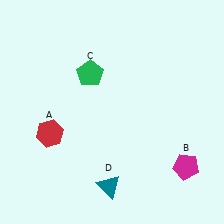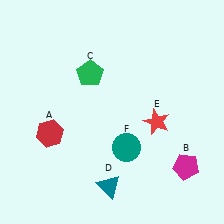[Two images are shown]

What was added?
A red star (E), a teal circle (F) were added in Image 2.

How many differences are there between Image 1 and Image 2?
There are 2 differences between the two images.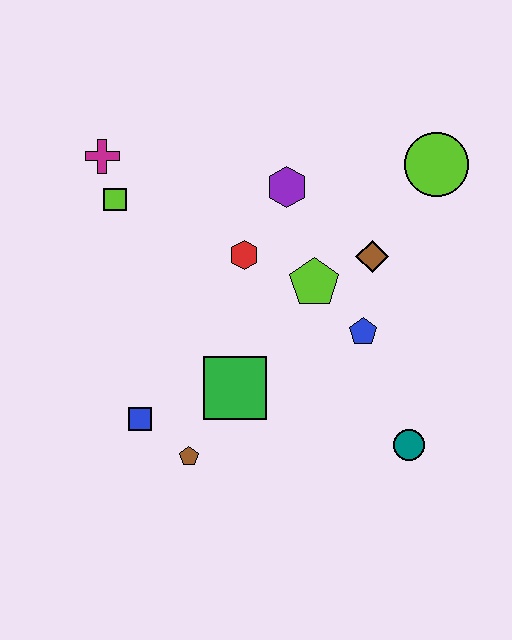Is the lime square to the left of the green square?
Yes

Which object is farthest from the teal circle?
The magenta cross is farthest from the teal circle.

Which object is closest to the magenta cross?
The lime square is closest to the magenta cross.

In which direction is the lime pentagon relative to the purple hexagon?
The lime pentagon is below the purple hexagon.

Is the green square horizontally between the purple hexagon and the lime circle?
No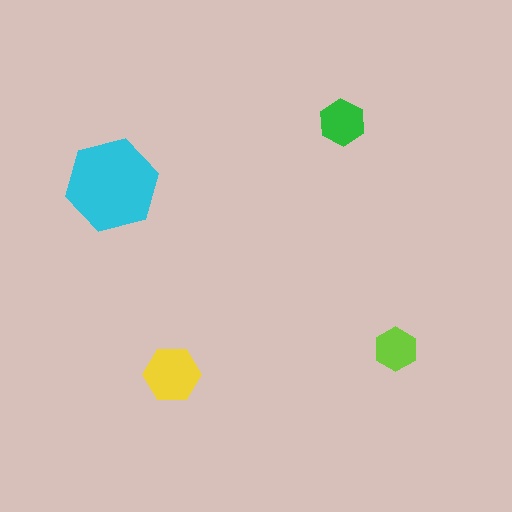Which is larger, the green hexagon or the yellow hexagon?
The yellow one.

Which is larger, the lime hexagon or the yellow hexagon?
The yellow one.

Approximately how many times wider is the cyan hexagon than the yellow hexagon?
About 1.5 times wider.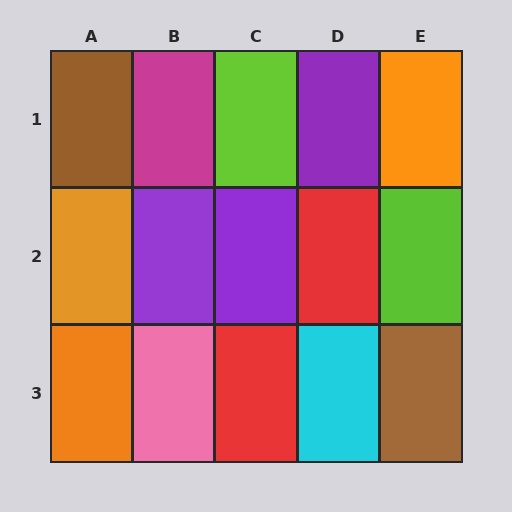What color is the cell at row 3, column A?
Orange.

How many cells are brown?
2 cells are brown.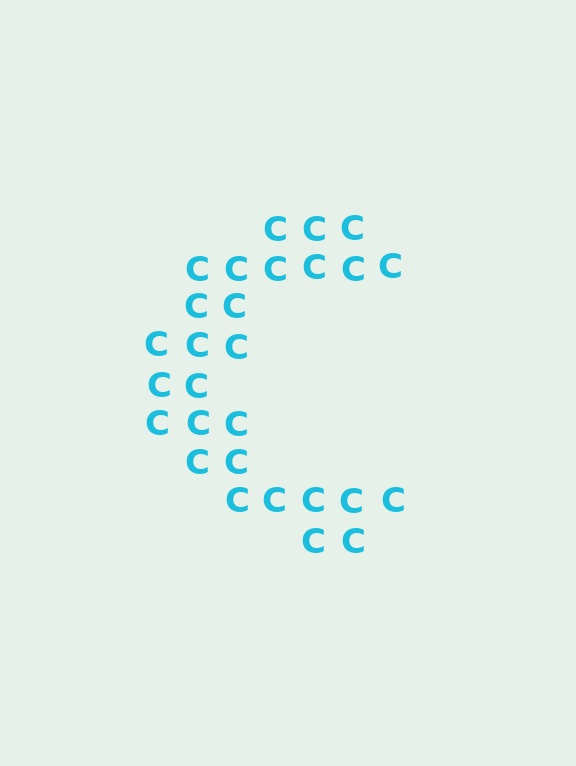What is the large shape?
The large shape is the letter C.